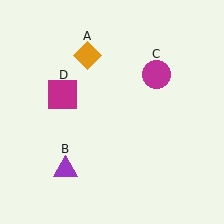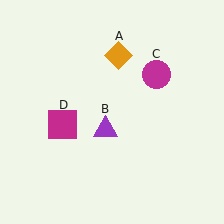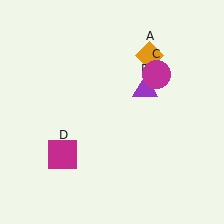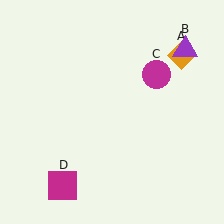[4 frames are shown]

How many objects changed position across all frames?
3 objects changed position: orange diamond (object A), purple triangle (object B), magenta square (object D).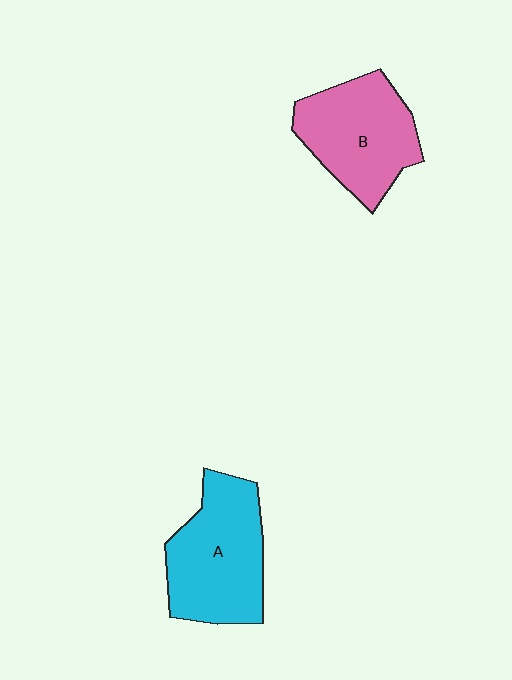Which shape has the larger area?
Shape A (cyan).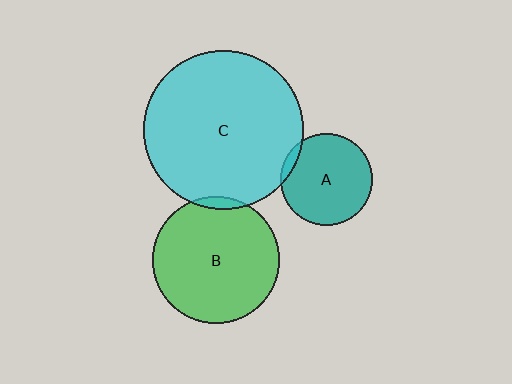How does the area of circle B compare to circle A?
Approximately 1.9 times.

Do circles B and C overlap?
Yes.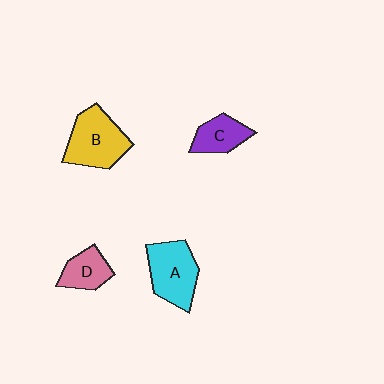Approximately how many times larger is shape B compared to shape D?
Approximately 1.8 times.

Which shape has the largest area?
Shape B (yellow).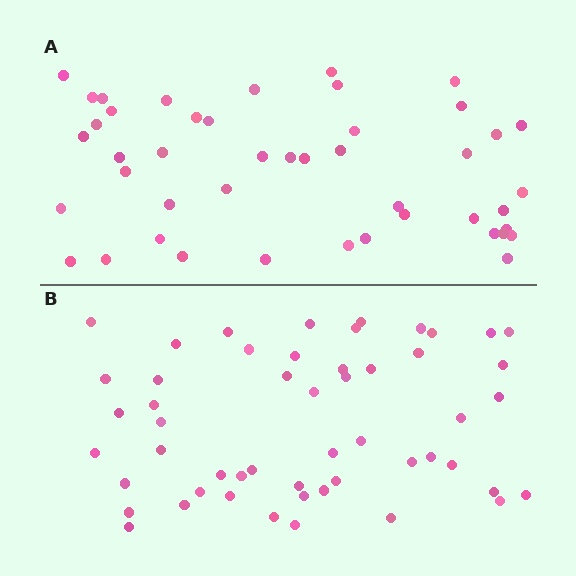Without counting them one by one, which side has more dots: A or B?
Region B (the bottom region) has more dots.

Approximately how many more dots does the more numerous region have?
Region B has roughly 8 or so more dots than region A.